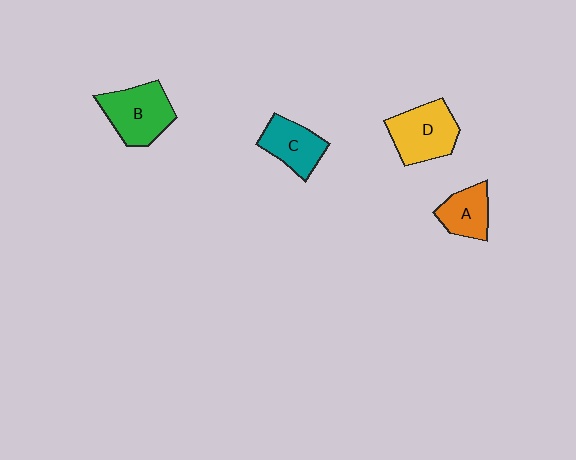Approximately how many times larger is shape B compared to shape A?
Approximately 1.6 times.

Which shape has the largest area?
Shape B (green).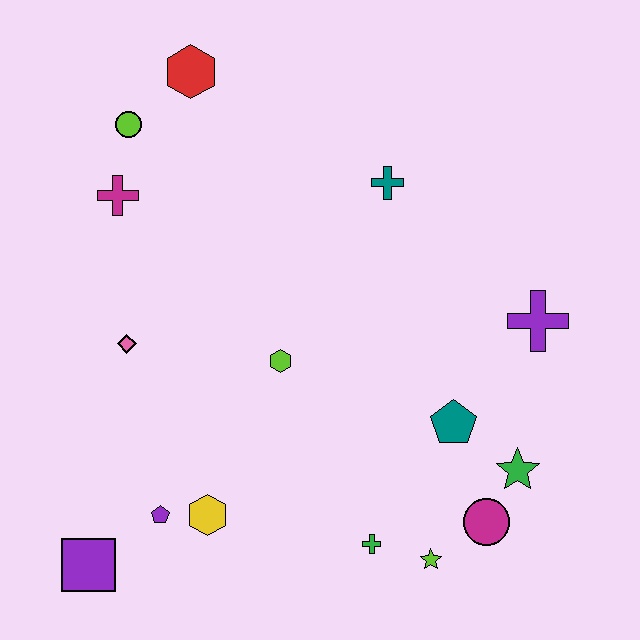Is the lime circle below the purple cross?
No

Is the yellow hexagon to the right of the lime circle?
Yes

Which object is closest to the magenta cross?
The lime circle is closest to the magenta cross.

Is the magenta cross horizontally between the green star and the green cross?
No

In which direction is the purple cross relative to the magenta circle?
The purple cross is above the magenta circle.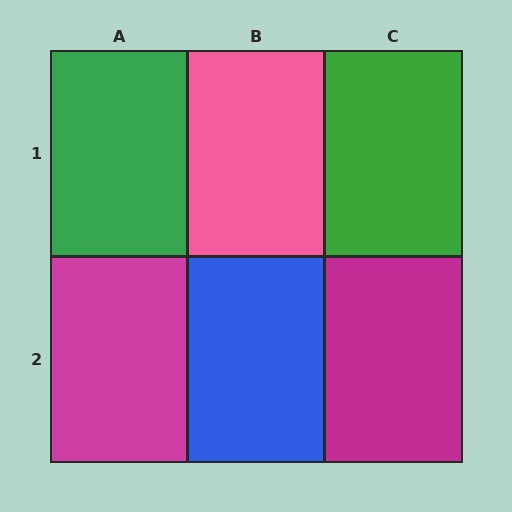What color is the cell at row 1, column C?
Green.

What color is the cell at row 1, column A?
Green.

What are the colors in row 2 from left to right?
Magenta, blue, magenta.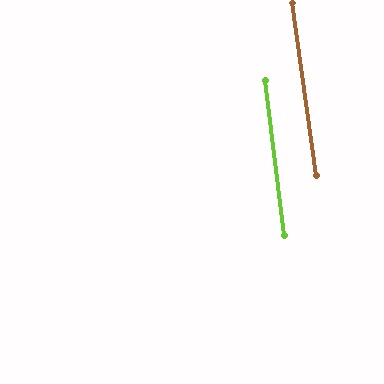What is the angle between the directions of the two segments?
Approximately 1 degree.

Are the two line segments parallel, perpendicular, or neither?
Parallel — their directions differ by only 1.0°.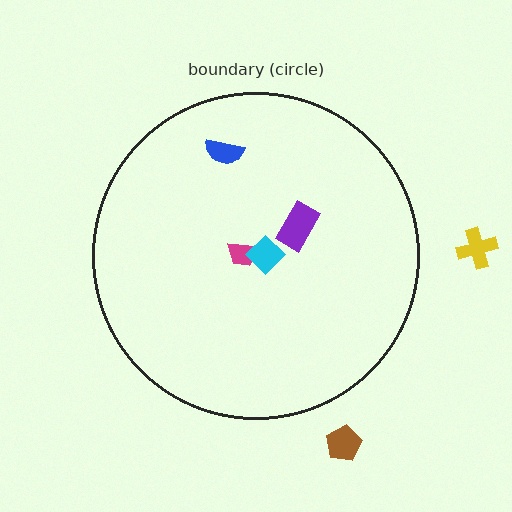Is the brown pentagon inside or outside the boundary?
Outside.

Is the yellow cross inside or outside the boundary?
Outside.